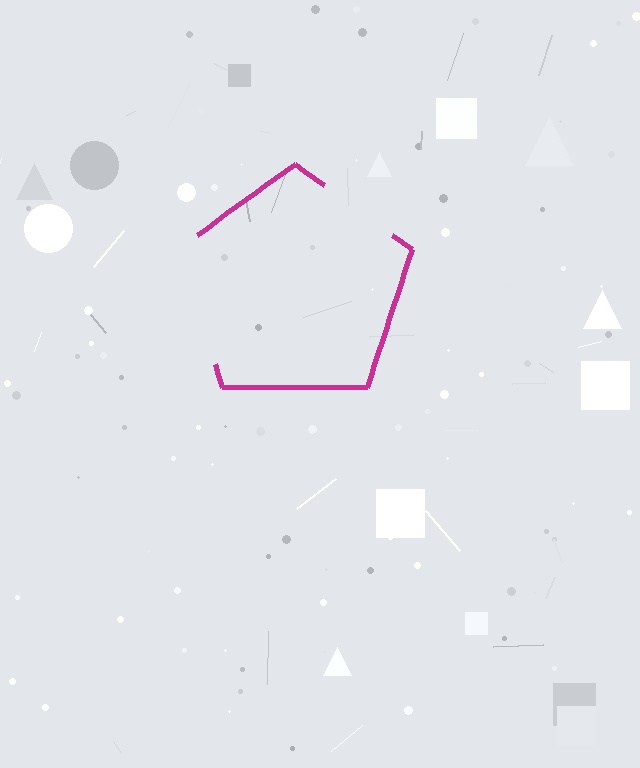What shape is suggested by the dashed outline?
The dashed outline suggests a pentagon.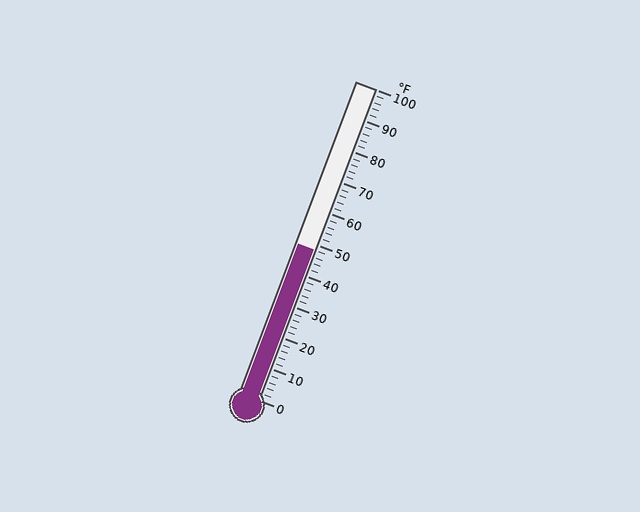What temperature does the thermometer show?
The thermometer shows approximately 48°F.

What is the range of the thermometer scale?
The thermometer scale ranges from 0°F to 100°F.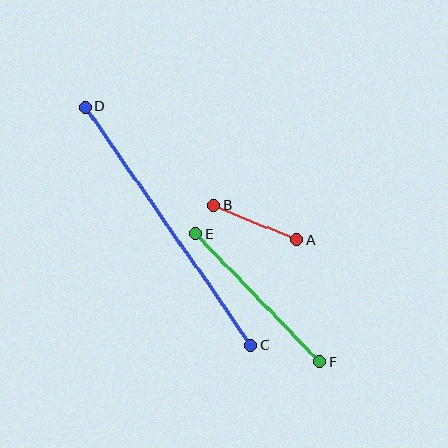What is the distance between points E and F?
The distance is approximately 177 pixels.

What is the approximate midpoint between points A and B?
The midpoint is at approximately (255, 223) pixels.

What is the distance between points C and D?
The distance is approximately 290 pixels.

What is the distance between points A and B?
The distance is approximately 90 pixels.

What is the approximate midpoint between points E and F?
The midpoint is at approximately (258, 298) pixels.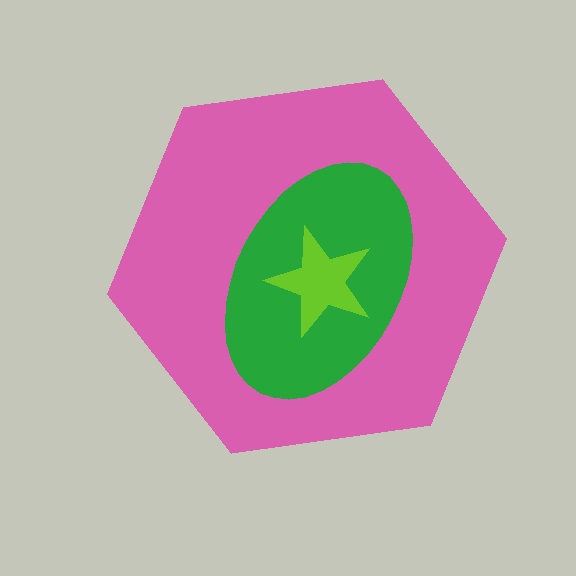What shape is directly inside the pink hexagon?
The green ellipse.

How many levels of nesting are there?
3.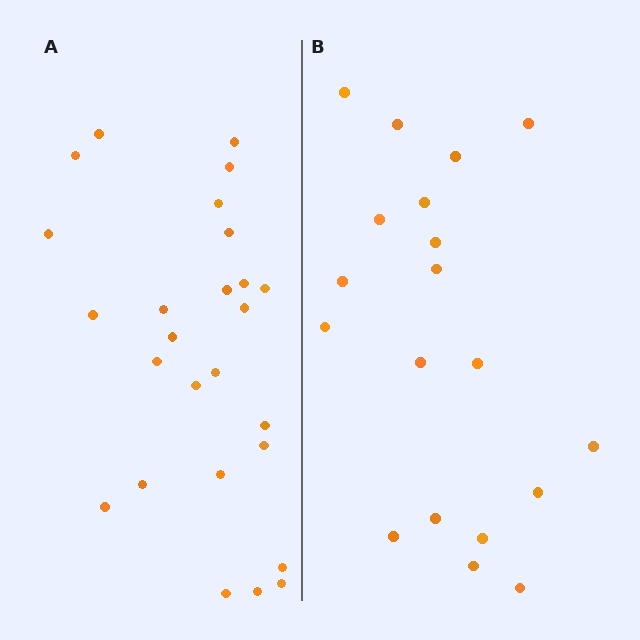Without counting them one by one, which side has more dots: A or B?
Region A (the left region) has more dots.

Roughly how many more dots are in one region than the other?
Region A has roughly 8 or so more dots than region B.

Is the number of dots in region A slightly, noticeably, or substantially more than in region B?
Region A has noticeably more, but not dramatically so. The ratio is roughly 1.4 to 1.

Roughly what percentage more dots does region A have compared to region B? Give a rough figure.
About 35% more.